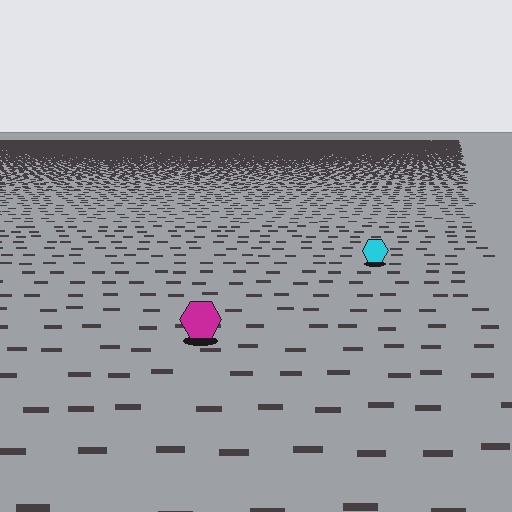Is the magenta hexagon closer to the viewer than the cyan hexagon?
Yes. The magenta hexagon is closer — you can tell from the texture gradient: the ground texture is coarser near it.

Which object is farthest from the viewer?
The cyan hexagon is farthest from the viewer. It appears smaller and the ground texture around it is denser.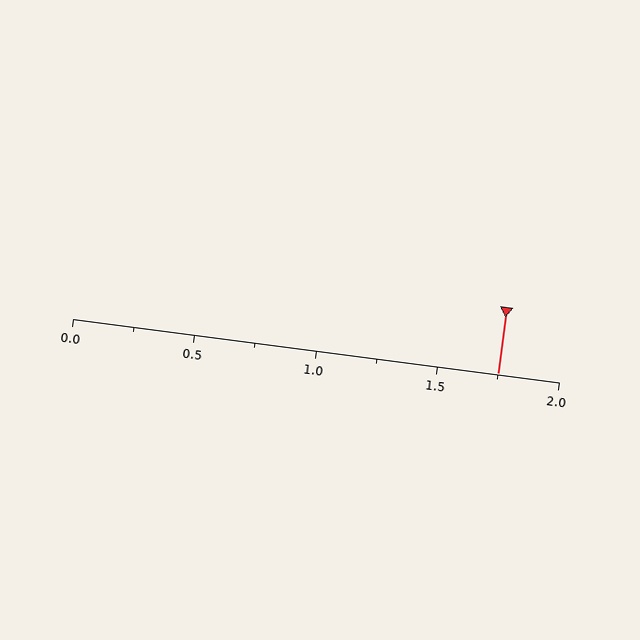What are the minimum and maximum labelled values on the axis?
The axis runs from 0.0 to 2.0.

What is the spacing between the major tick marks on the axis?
The major ticks are spaced 0.5 apart.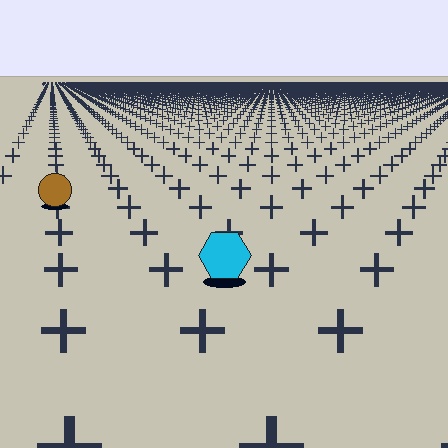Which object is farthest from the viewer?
The brown circle is farthest from the viewer. It appears smaller and the ground texture around it is denser.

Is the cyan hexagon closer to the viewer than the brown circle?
Yes. The cyan hexagon is closer — you can tell from the texture gradient: the ground texture is coarser near it.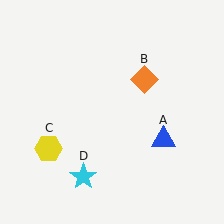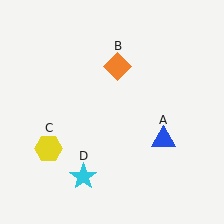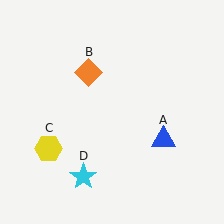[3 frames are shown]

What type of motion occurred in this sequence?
The orange diamond (object B) rotated counterclockwise around the center of the scene.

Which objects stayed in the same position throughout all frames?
Blue triangle (object A) and yellow hexagon (object C) and cyan star (object D) remained stationary.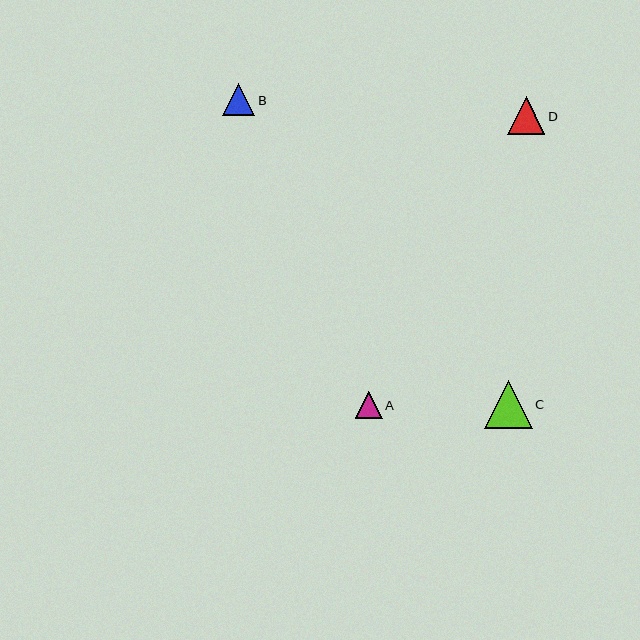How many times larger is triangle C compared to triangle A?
Triangle C is approximately 1.8 times the size of triangle A.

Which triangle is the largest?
Triangle C is the largest with a size of approximately 48 pixels.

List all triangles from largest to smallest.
From largest to smallest: C, D, B, A.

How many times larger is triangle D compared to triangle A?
Triangle D is approximately 1.4 times the size of triangle A.